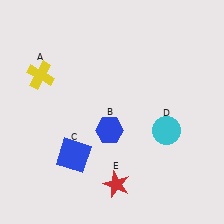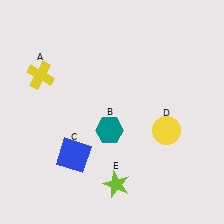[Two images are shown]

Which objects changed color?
B changed from blue to teal. D changed from cyan to yellow. E changed from red to lime.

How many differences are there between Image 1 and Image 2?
There are 3 differences between the two images.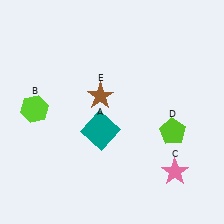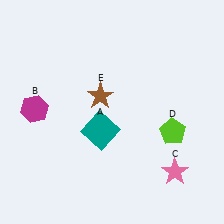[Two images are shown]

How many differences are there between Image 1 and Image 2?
There is 1 difference between the two images.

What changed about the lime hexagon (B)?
In Image 1, B is lime. In Image 2, it changed to magenta.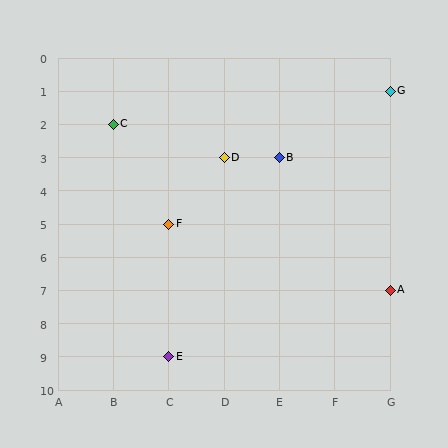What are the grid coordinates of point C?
Point C is at grid coordinates (B, 2).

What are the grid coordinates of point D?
Point D is at grid coordinates (D, 3).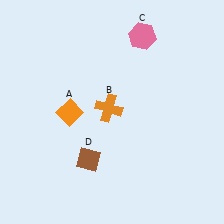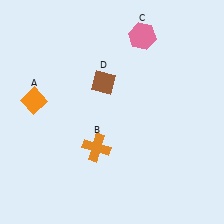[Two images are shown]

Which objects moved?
The objects that moved are: the orange diamond (A), the orange cross (B), the brown diamond (D).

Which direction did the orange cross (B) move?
The orange cross (B) moved down.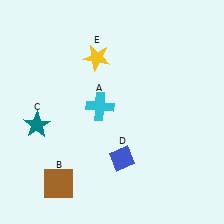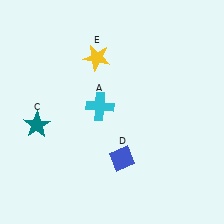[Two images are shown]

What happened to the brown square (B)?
The brown square (B) was removed in Image 2. It was in the bottom-left area of Image 1.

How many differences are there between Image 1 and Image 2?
There is 1 difference between the two images.